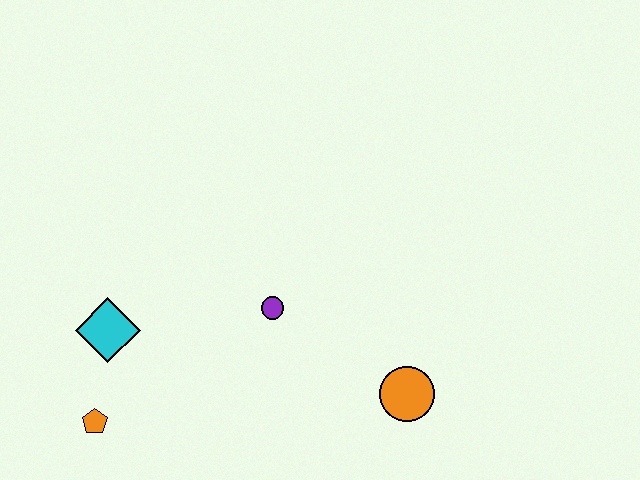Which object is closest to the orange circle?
The purple circle is closest to the orange circle.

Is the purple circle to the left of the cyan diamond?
No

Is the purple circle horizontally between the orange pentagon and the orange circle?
Yes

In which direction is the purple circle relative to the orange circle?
The purple circle is to the left of the orange circle.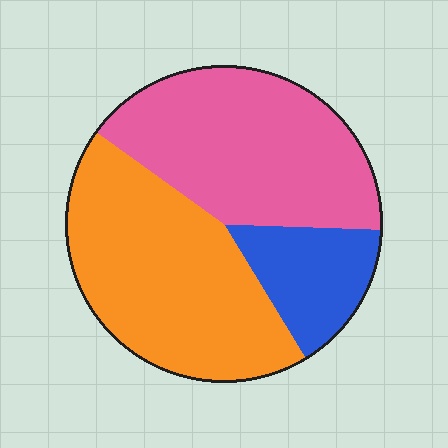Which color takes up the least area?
Blue, at roughly 15%.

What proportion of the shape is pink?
Pink takes up about two fifths (2/5) of the shape.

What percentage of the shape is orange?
Orange takes up between a quarter and a half of the shape.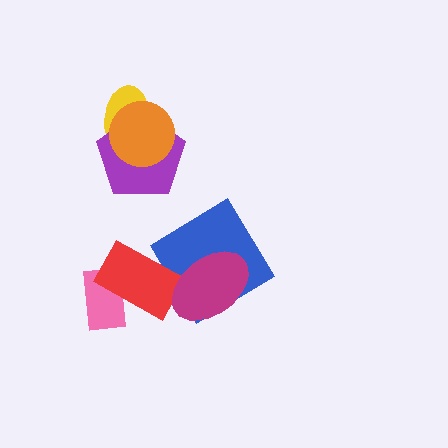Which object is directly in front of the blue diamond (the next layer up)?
The red rectangle is directly in front of the blue diamond.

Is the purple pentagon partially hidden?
Yes, it is partially covered by another shape.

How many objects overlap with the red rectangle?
3 objects overlap with the red rectangle.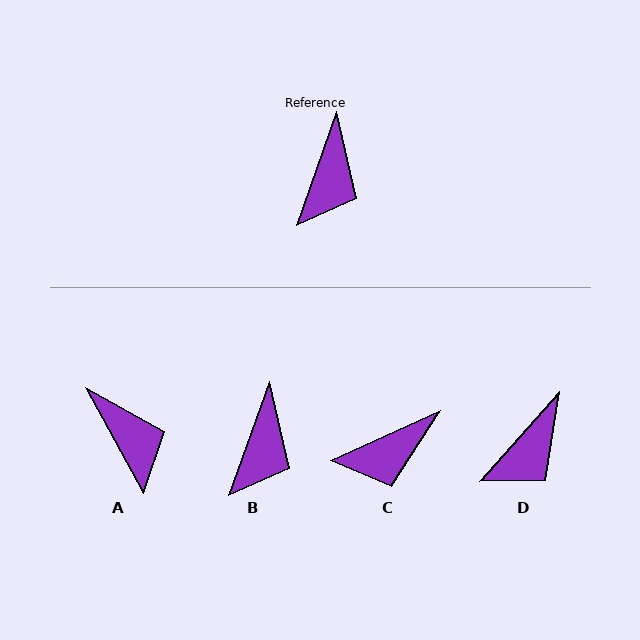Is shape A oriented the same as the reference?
No, it is off by about 48 degrees.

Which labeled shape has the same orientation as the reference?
B.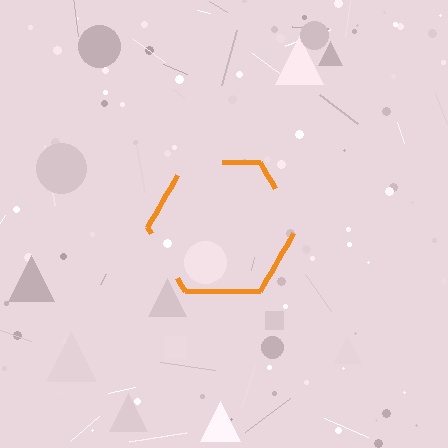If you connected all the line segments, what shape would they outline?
They would outline a hexagon.